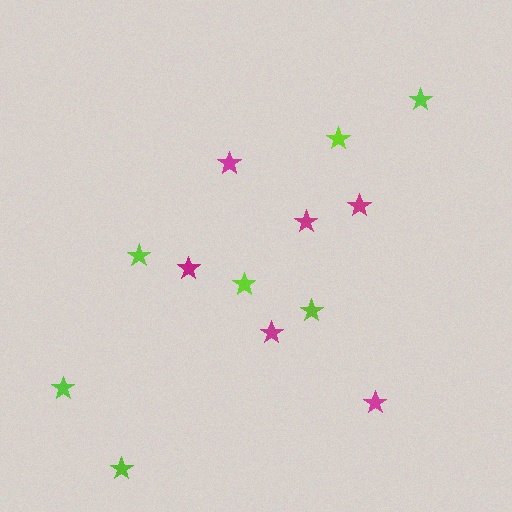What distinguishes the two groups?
There are 2 groups: one group of lime stars (7) and one group of magenta stars (6).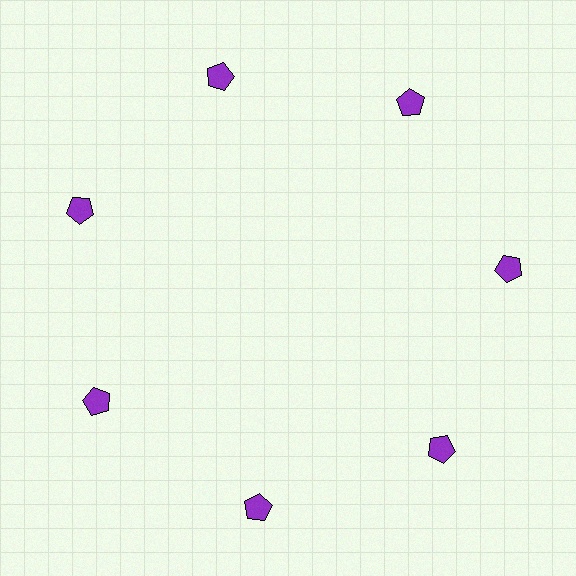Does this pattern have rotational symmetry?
Yes, this pattern has 7-fold rotational symmetry. It looks the same after rotating 51 degrees around the center.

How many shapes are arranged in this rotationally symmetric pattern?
There are 7 shapes, arranged in 7 groups of 1.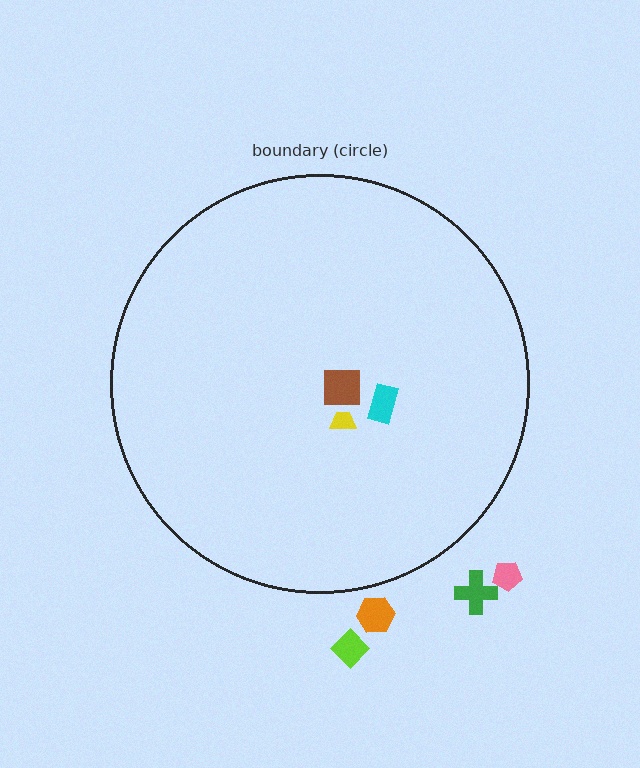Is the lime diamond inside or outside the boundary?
Outside.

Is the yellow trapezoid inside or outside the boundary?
Inside.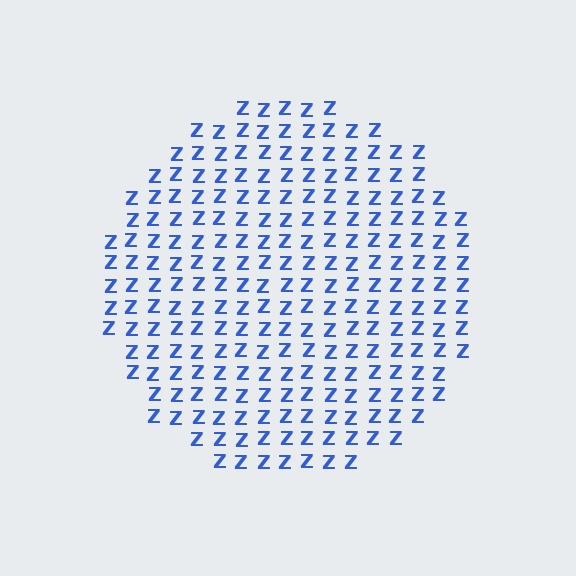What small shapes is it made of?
It is made of small letter Z's.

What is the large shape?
The large shape is a circle.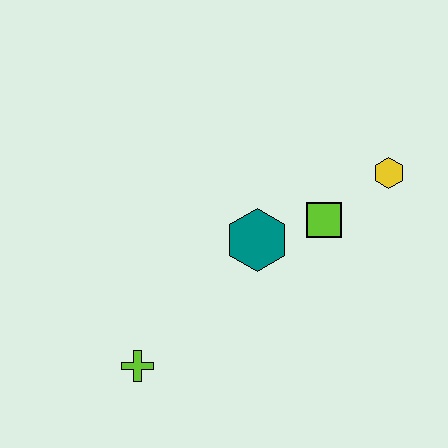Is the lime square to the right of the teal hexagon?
Yes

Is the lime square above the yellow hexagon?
No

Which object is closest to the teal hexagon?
The lime square is closest to the teal hexagon.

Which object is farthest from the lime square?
The lime cross is farthest from the lime square.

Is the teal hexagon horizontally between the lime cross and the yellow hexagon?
Yes